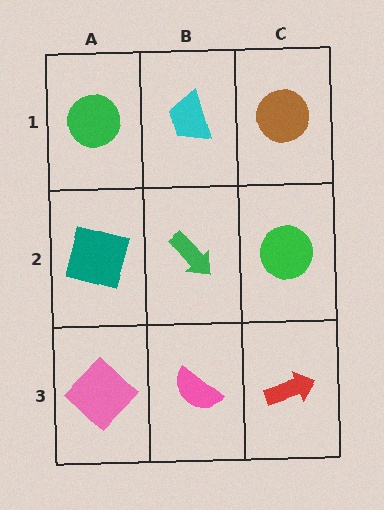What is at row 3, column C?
A red arrow.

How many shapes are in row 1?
3 shapes.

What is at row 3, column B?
A pink semicircle.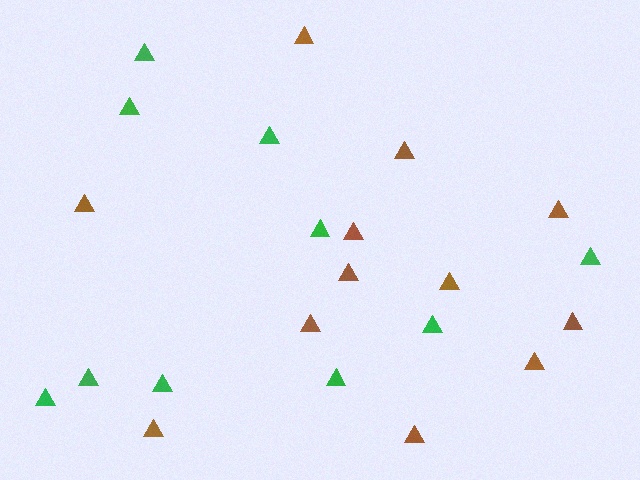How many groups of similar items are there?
There are 2 groups: one group of green triangles (10) and one group of brown triangles (12).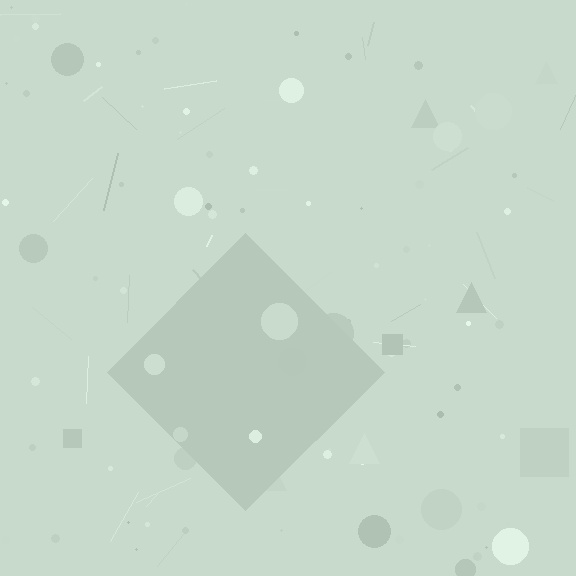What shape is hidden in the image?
A diamond is hidden in the image.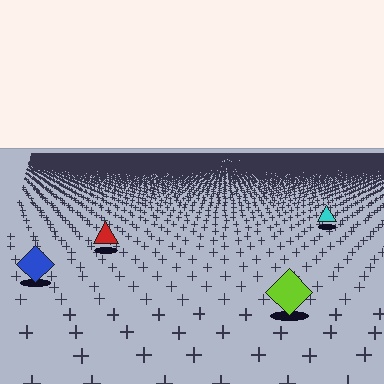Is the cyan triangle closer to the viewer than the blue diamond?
No. The blue diamond is closer — you can tell from the texture gradient: the ground texture is coarser near it.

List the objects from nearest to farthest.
From nearest to farthest: the lime diamond, the blue diamond, the red triangle, the cyan triangle.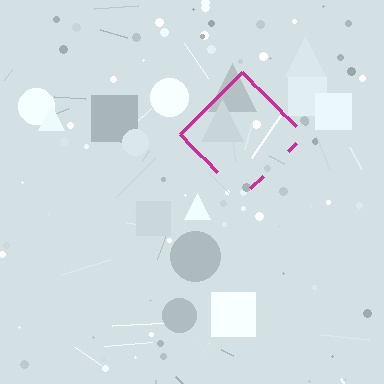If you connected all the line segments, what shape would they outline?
They would outline a diamond.